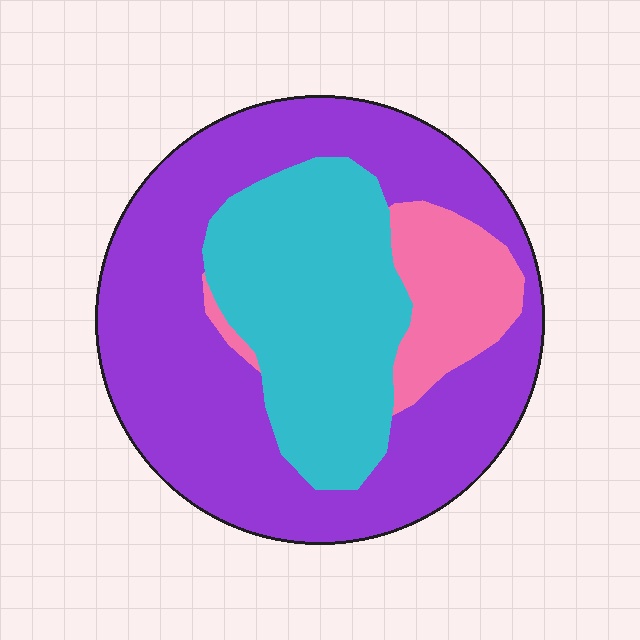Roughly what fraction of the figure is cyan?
Cyan covers about 30% of the figure.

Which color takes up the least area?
Pink, at roughly 10%.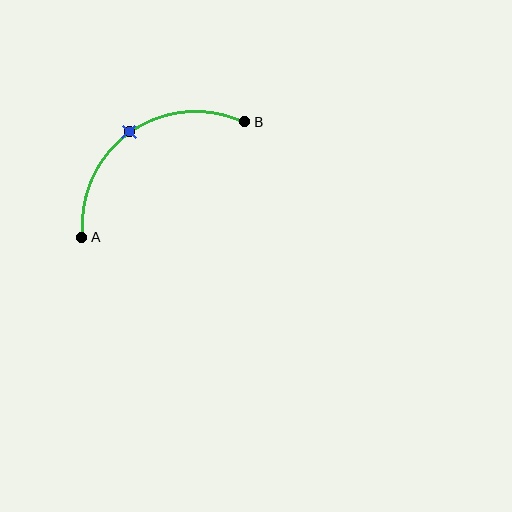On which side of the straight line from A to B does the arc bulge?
The arc bulges above and to the left of the straight line connecting A and B.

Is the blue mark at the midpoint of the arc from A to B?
Yes. The blue mark lies on the arc at equal arc-length from both A and B — it is the arc midpoint.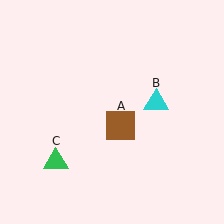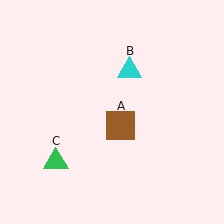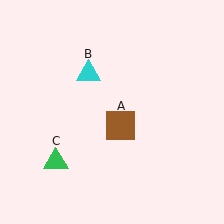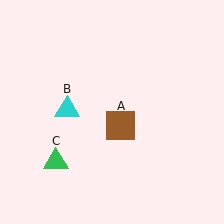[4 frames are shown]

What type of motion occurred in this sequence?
The cyan triangle (object B) rotated counterclockwise around the center of the scene.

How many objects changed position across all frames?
1 object changed position: cyan triangle (object B).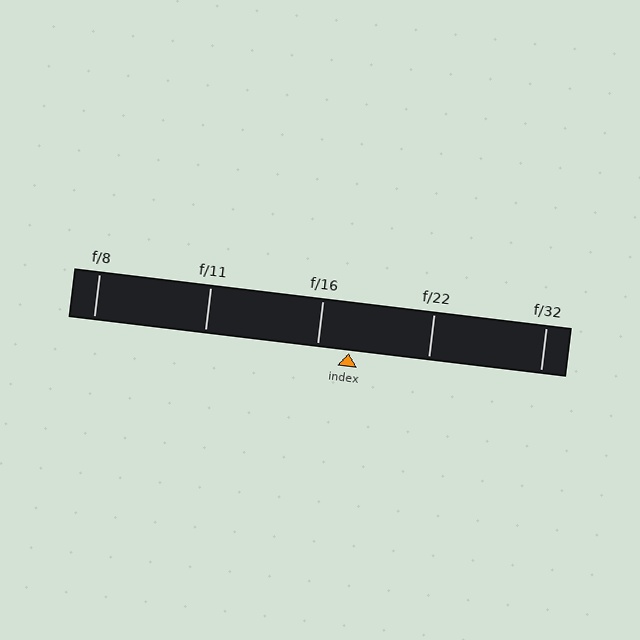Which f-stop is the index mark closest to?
The index mark is closest to f/16.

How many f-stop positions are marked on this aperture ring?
There are 5 f-stop positions marked.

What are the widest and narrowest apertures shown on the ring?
The widest aperture shown is f/8 and the narrowest is f/32.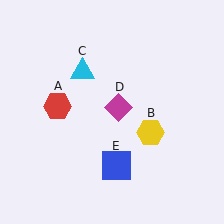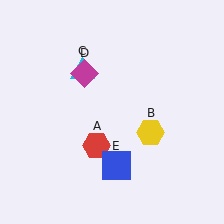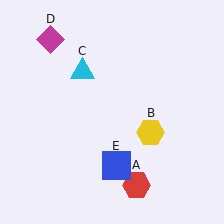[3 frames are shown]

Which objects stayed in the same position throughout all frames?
Yellow hexagon (object B) and cyan triangle (object C) and blue square (object E) remained stationary.